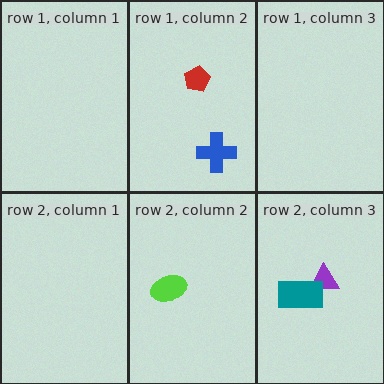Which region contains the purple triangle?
The row 2, column 3 region.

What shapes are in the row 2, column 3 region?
The purple triangle, the teal rectangle.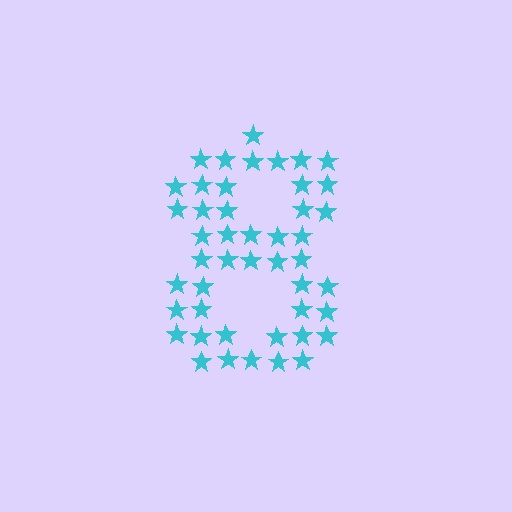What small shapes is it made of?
It is made of small stars.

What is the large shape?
The large shape is the digit 8.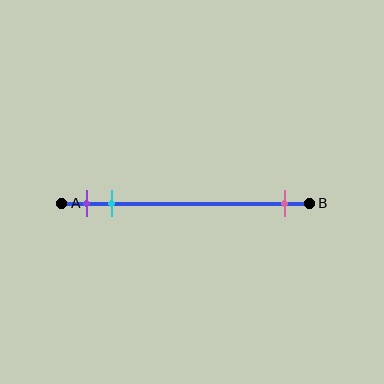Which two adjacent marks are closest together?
The purple and cyan marks are the closest adjacent pair.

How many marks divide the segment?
There are 3 marks dividing the segment.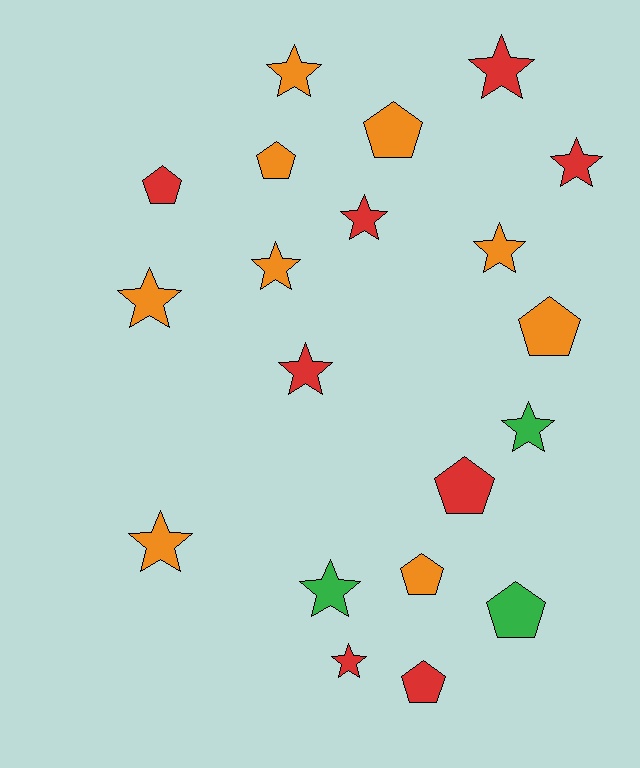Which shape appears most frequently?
Star, with 12 objects.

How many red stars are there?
There are 5 red stars.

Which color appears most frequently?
Orange, with 9 objects.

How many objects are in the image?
There are 20 objects.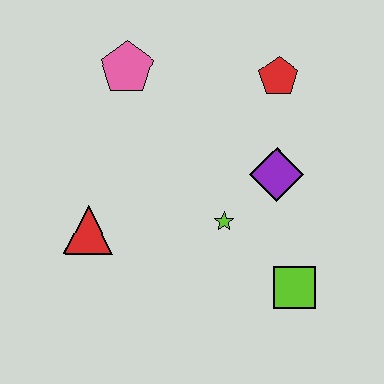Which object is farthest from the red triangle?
The red pentagon is farthest from the red triangle.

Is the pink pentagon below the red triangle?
No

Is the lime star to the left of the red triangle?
No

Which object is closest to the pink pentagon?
The red pentagon is closest to the pink pentagon.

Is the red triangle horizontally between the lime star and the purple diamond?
No